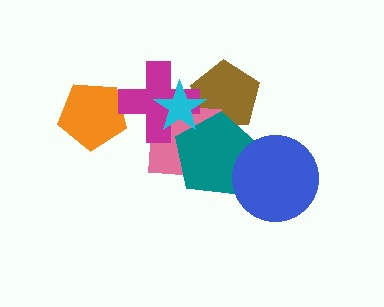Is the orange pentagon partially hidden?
Yes, it is partially covered by another shape.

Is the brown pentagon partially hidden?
Yes, it is partially covered by another shape.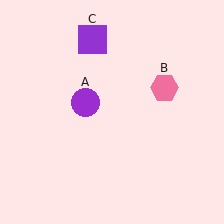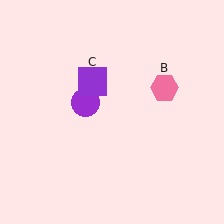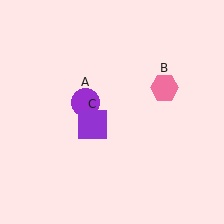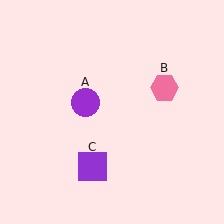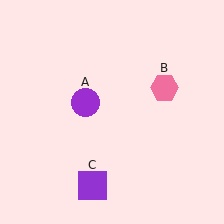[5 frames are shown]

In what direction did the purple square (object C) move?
The purple square (object C) moved down.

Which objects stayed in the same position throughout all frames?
Purple circle (object A) and pink hexagon (object B) remained stationary.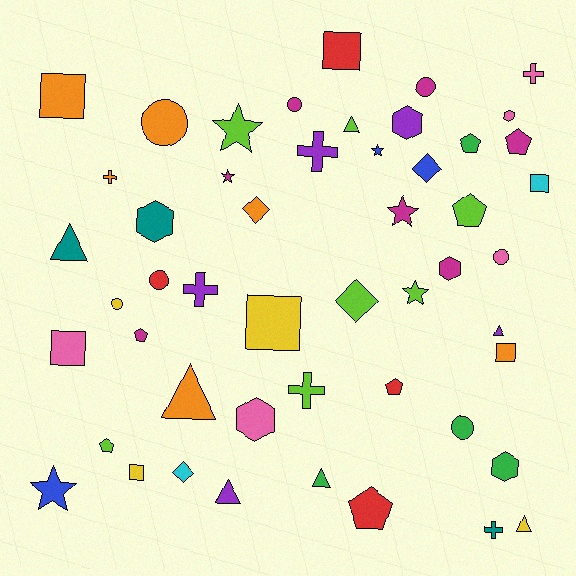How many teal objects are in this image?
There are 3 teal objects.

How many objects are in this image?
There are 50 objects.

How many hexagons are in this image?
There are 6 hexagons.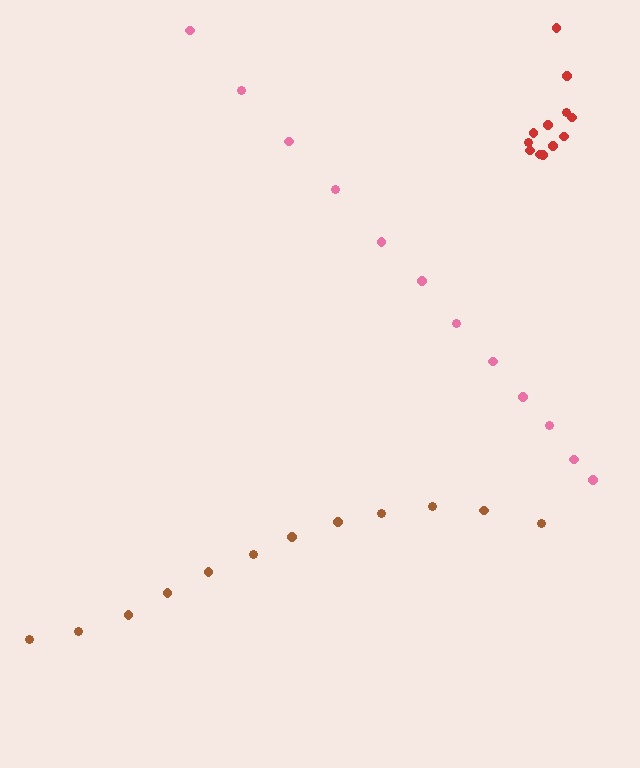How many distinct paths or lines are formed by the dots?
There are 3 distinct paths.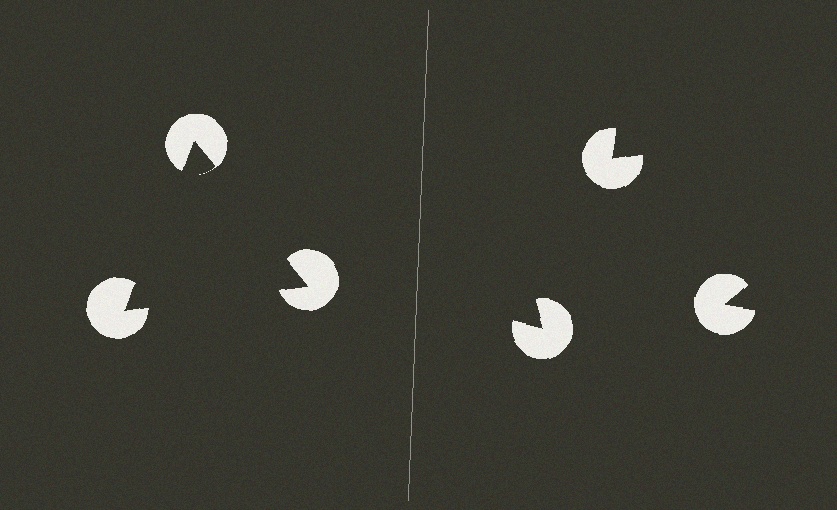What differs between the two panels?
The pac-man discs are positioned identically on both sides; only the wedge orientations differ. On the left they align to a triangle; on the right they are misaligned.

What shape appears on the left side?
An illusory triangle.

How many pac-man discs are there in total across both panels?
6 — 3 on each side.